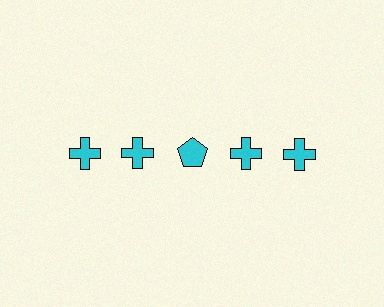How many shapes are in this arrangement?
There are 5 shapes arranged in a grid pattern.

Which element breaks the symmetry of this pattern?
The cyan pentagon in the top row, center column breaks the symmetry. All other shapes are cyan crosses.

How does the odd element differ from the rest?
It has a different shape: pentagon instead of cross.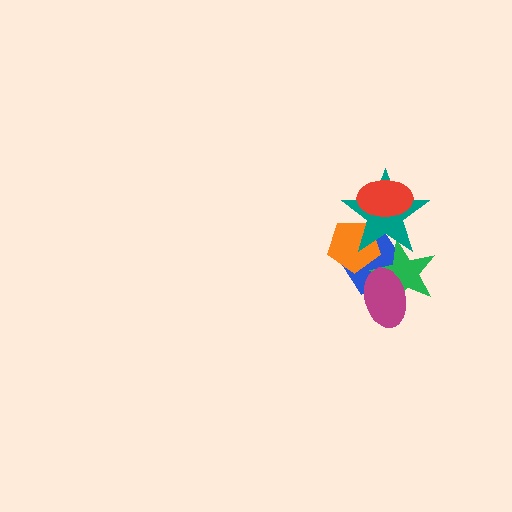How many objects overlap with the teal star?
4 objects overlap with the teal star.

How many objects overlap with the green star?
3 objects overlap with the green star.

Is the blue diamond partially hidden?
Yes, it is partially covered by another shape.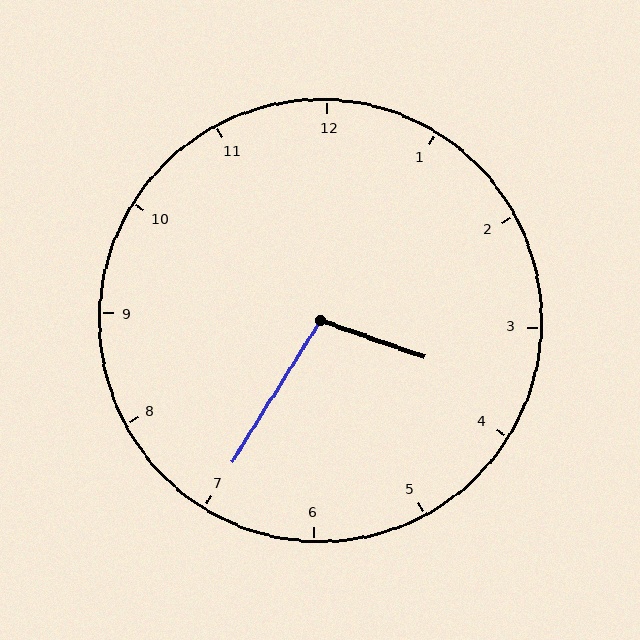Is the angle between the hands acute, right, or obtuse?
It is obtuse.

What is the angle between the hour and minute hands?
Approximately 102 degrees.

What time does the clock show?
3:35.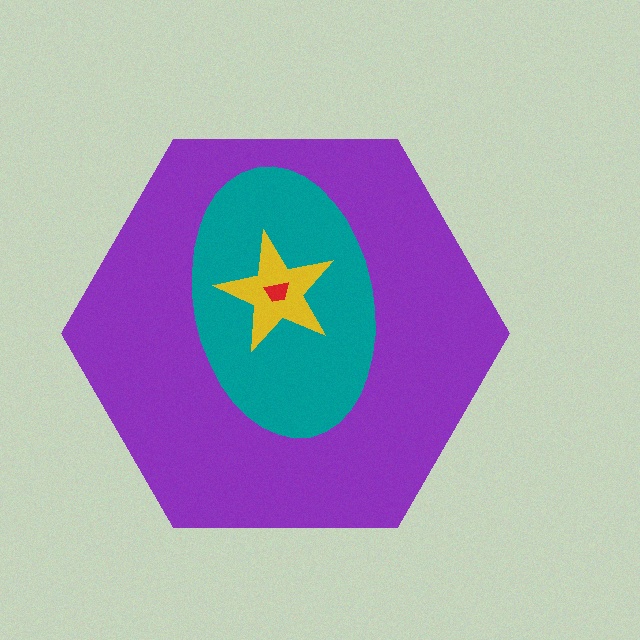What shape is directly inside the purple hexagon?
The teal ellipse.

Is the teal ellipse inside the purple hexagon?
Yes.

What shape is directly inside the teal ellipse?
The yellow star.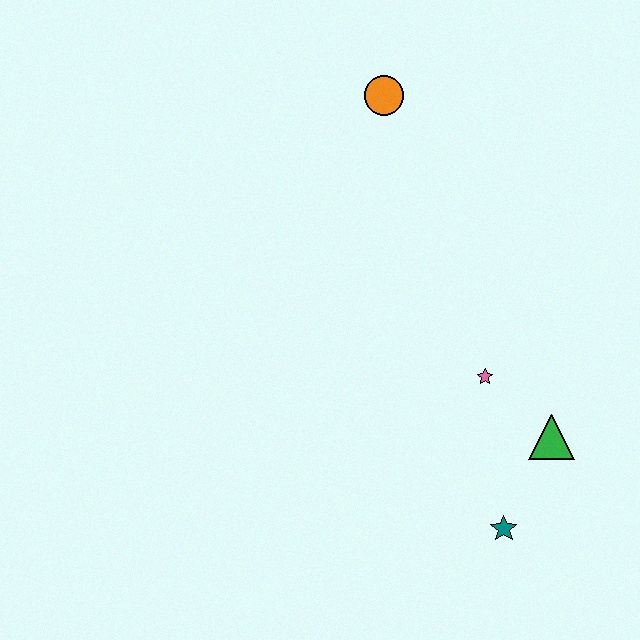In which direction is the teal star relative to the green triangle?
The teal star is below the green triangle.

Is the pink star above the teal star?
Yes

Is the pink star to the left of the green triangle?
Yes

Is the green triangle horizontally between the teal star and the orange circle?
No